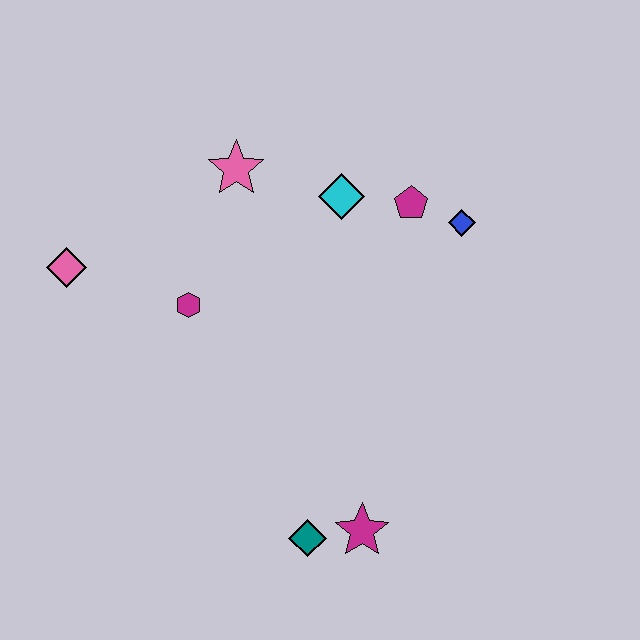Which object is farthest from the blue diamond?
The pink diamond is farthest from the blue diamond.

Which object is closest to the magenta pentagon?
The blue diamond is closest to the magenta pentagon.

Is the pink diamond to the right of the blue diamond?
No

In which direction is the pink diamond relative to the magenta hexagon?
The pink diamond is to the left of the magenta hexagon.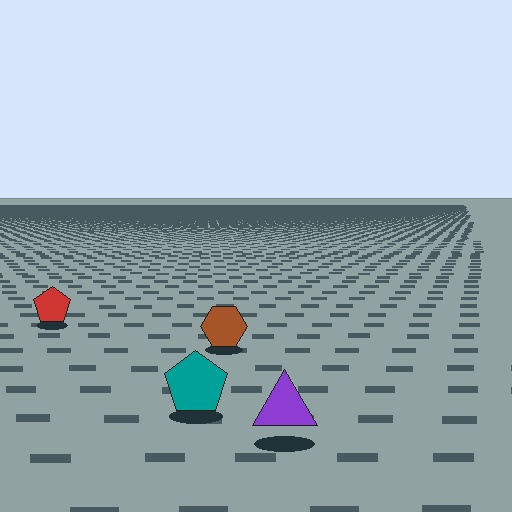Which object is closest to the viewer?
The purple triangle is closest. The texture marks near it are larger and more spread out.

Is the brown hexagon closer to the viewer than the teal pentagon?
No. The teal pentagon is closer — you can tell from the texture gradient: the ground texture is coarser near it.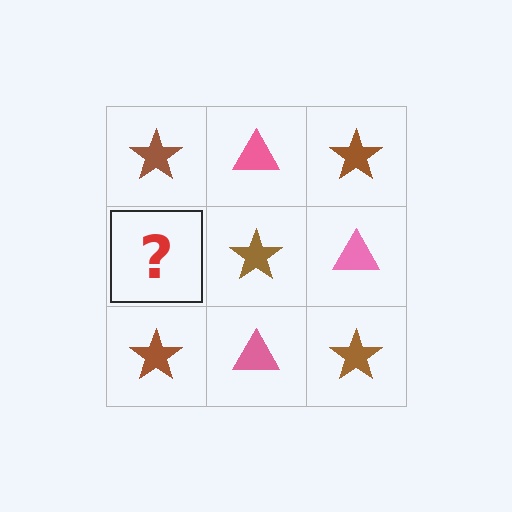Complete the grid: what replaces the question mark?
The question mark should be replaced with a pink triangle.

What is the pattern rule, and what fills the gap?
The rule is that it alternates brown star and pink triangle in a checkerboard pattern. The gap should be filled with a pink triangle.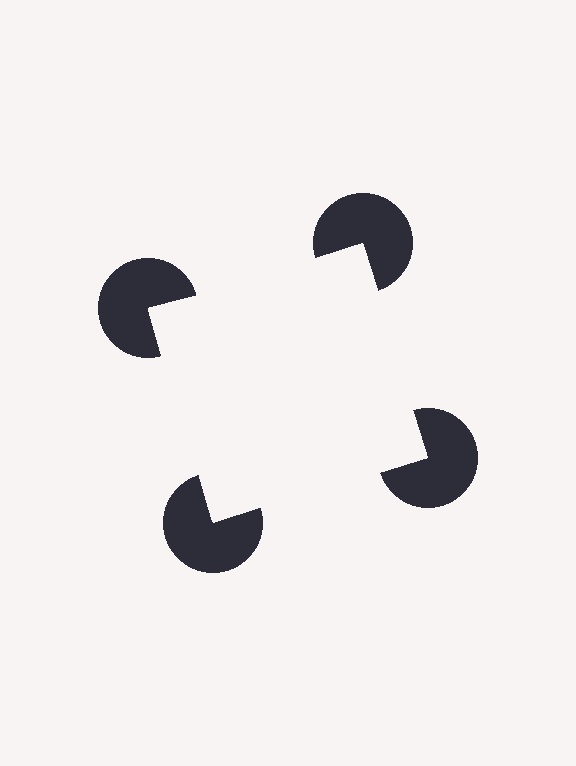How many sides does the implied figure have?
4 sides.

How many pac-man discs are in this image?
There are 4 — one at each vertex of the illusory square.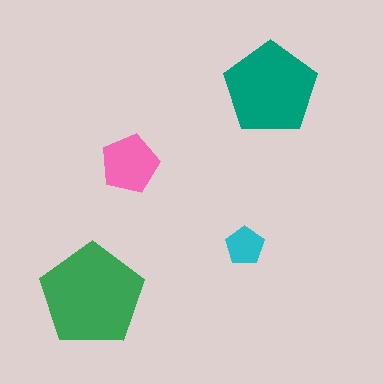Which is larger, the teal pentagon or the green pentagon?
The green one.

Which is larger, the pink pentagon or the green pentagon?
The green one.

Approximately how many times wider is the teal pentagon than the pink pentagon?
About 1.5 times wider.